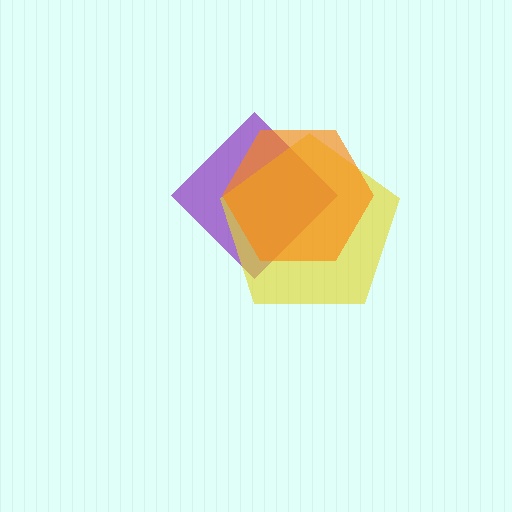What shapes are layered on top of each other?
The layered shapes are: a purple diamond, a yellow pentagon, an orange hexagon.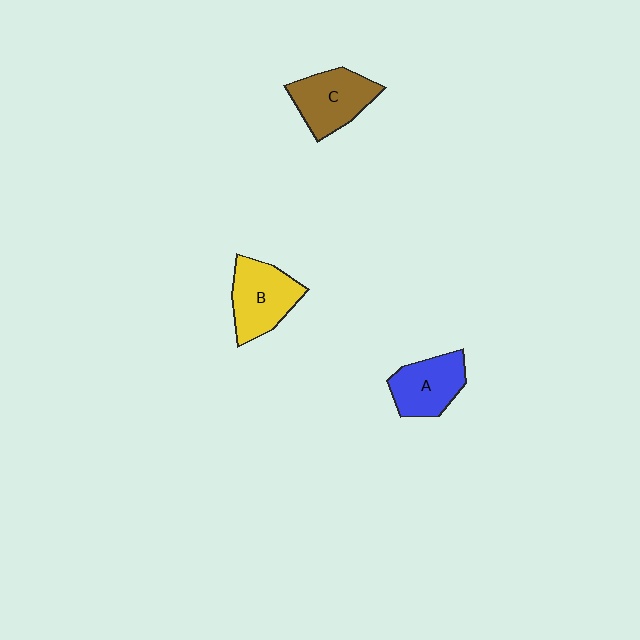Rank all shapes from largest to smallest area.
From largest to smallest: B (yellow), C (brown), A (blue).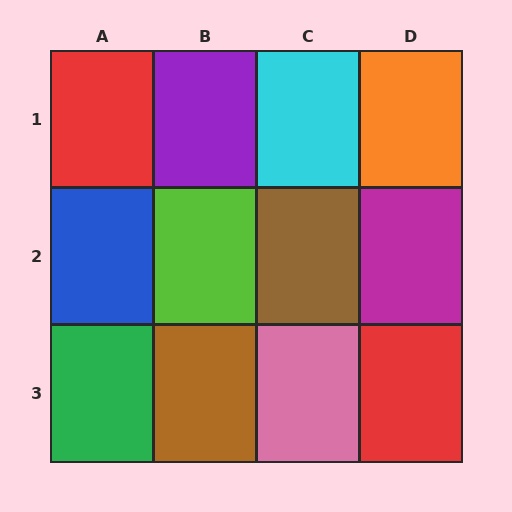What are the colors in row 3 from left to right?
Green, brown, pink, red.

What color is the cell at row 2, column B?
Lime.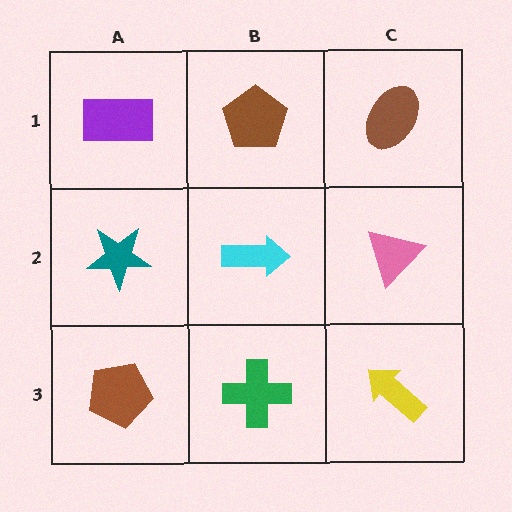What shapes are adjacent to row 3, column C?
A pink triangle (row 2, column C), a green cross (row 3, column B).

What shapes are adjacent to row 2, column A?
A purple rectangle (row 1, column A), a brown pentagon (row 3, column A), a cyan arrow (row 2, column B).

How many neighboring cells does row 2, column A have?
3.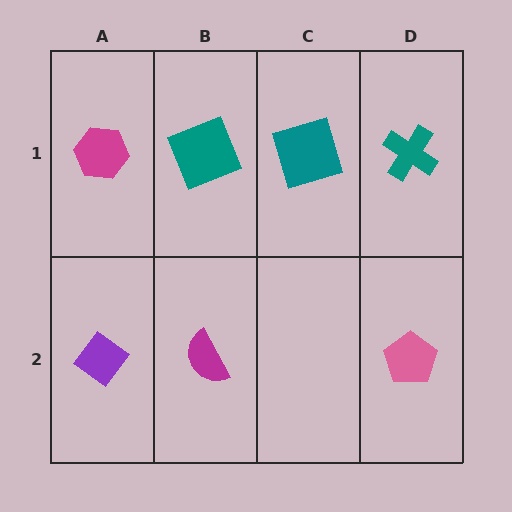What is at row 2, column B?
A magenta semicircle.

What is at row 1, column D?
A teal cross.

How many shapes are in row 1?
4 shapes.